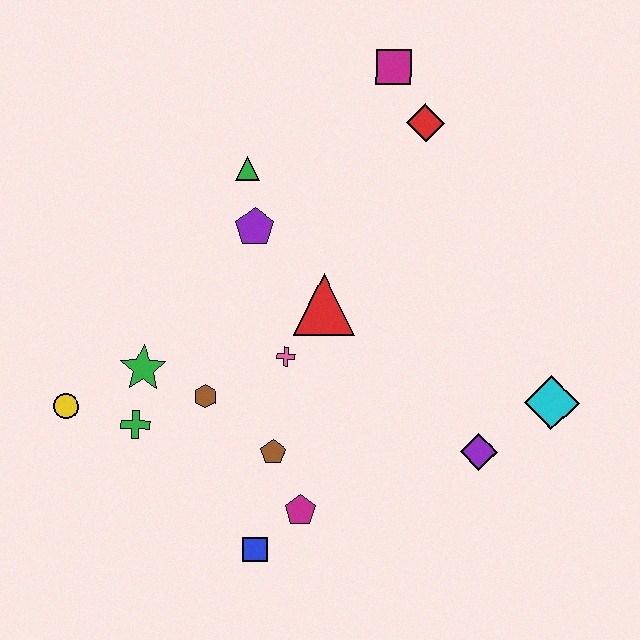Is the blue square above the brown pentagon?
No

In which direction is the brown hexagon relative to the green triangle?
The brown hexagon is below the green triangle.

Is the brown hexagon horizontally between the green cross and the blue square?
Yes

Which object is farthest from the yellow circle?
The cyan diamond is farthest from the yellow circle.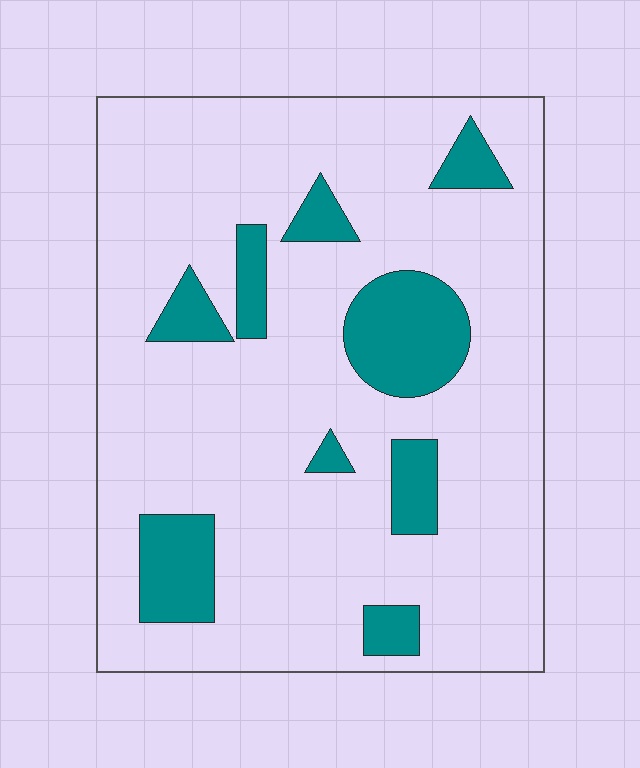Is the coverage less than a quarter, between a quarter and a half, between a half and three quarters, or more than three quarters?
Less than a quarter.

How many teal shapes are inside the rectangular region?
9.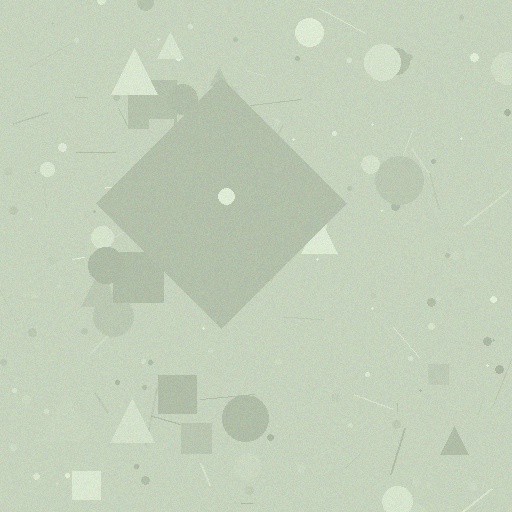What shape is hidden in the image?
A diamond is hidden in the image.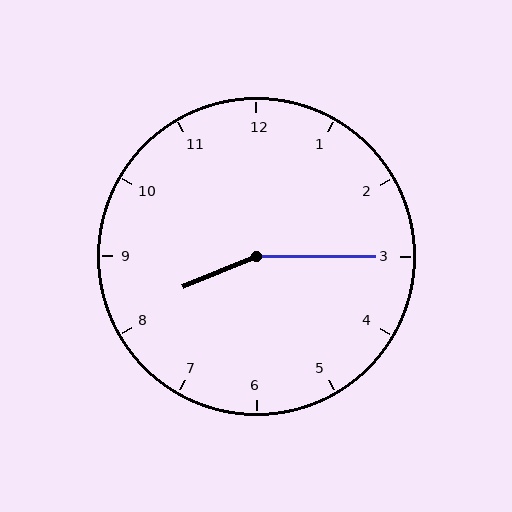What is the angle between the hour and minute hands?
Approximately 158 degrees.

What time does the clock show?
8:15.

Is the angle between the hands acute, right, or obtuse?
It is obtuse.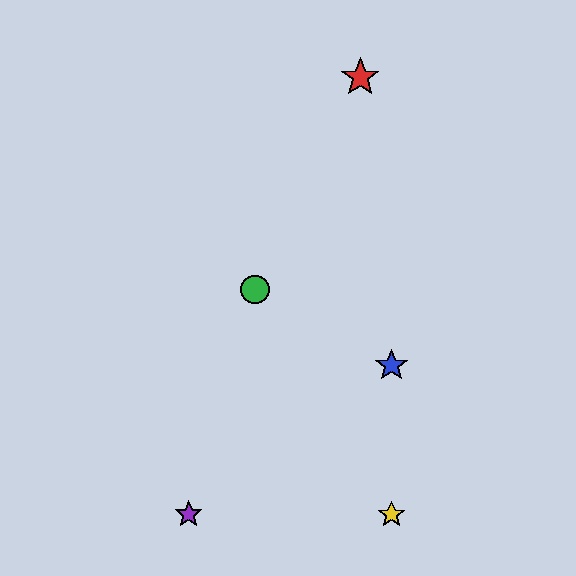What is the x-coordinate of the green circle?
The green circle is at x≈255.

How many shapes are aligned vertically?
2 shapes (the blue star, the yellow star) are aligned vertically.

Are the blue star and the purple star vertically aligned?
No, the blue star is at x≈392 and the purple star is at x≈189.